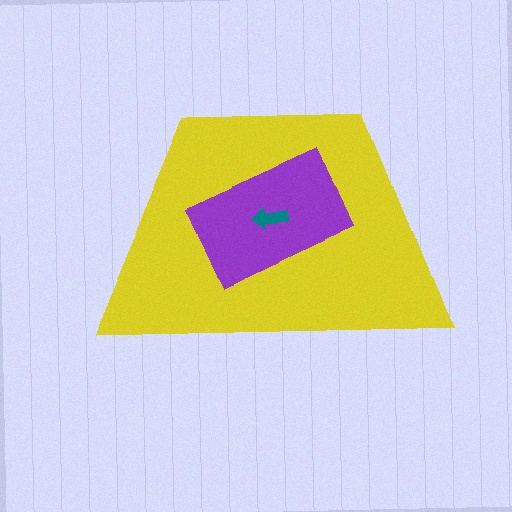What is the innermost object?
The teal arrow.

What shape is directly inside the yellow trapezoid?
The purple rectangle.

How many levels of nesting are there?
3.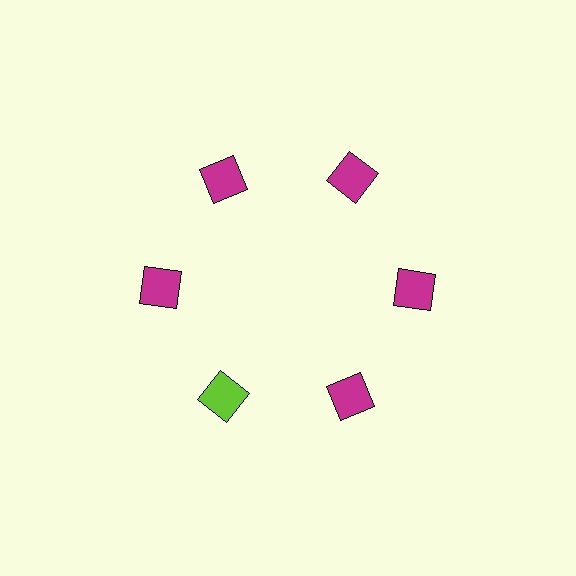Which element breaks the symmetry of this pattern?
The lime square at roughly the 7 o'clock position breaks the symmetry. All other shapes are magenta squares.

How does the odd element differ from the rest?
It has a different color: lime instead of magenta.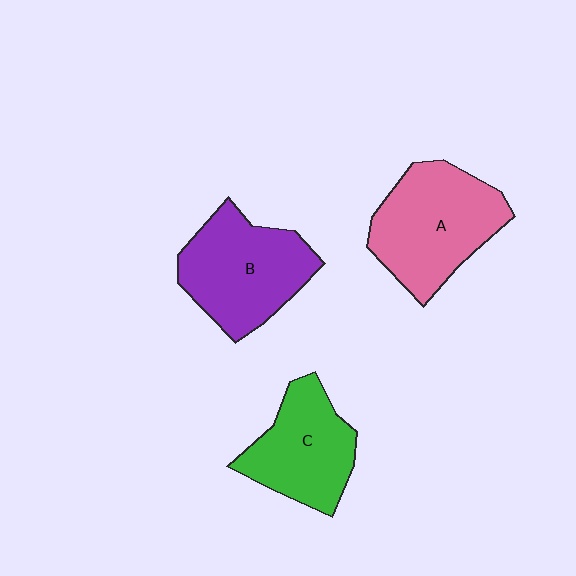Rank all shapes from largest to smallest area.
From largest to smallest: A (pink), B (purple), C (green).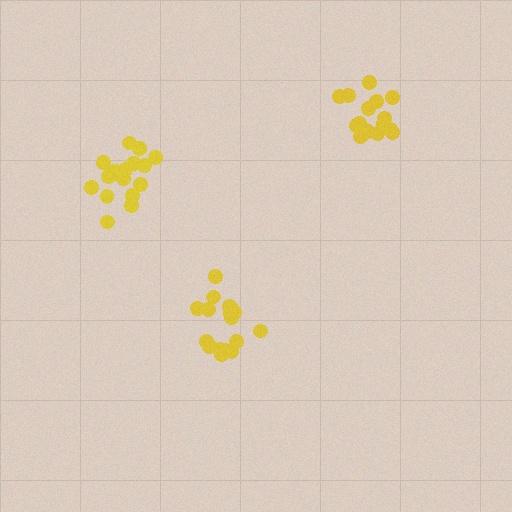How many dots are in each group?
Group 1: 17 dots, Group 2: 18 dots, Group 3: 17 dots (52 total).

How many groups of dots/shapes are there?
There are 3 groups.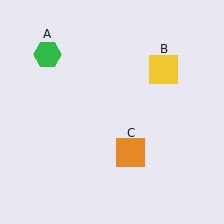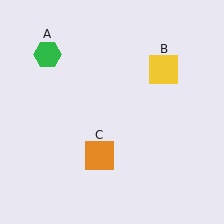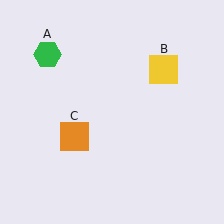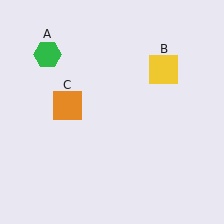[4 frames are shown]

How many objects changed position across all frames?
1 object changed position: orange square (object C).